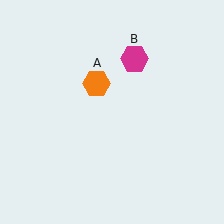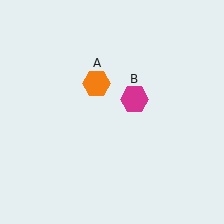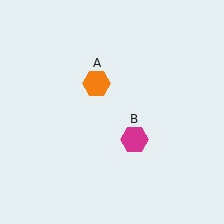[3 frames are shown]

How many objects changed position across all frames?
1 object changed position: magenta hexagon (object B).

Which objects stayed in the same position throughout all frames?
Orange hexagon (object A) remained stationary.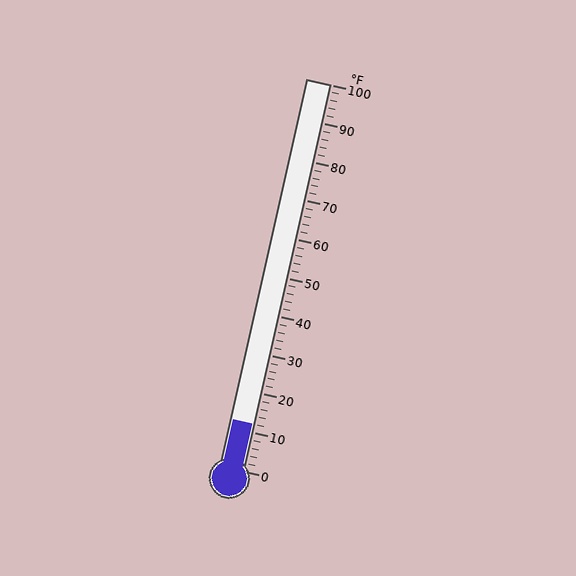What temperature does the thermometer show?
The thermometer shows approximately 12°F.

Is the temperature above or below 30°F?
The temperature is below 30°F.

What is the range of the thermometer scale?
The thermometer scale ranges from 0°F to 100°F.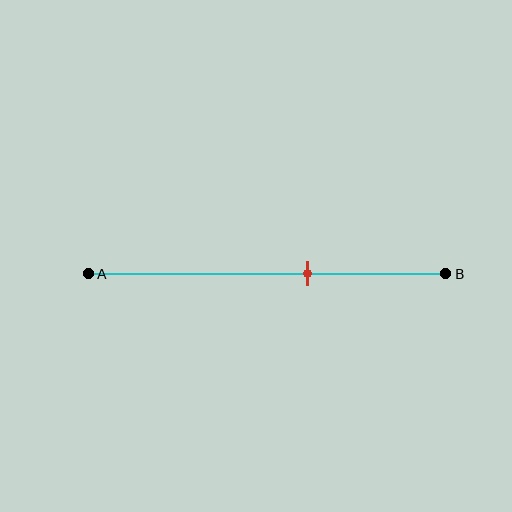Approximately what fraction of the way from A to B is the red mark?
The red mark is approximately 60% of the way from A to B.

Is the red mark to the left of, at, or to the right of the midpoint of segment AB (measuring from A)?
The red mark is to the right of the midpoint of segment AB.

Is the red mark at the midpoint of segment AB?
No, the mark is at about 60% from A, not at the 50% midpoint.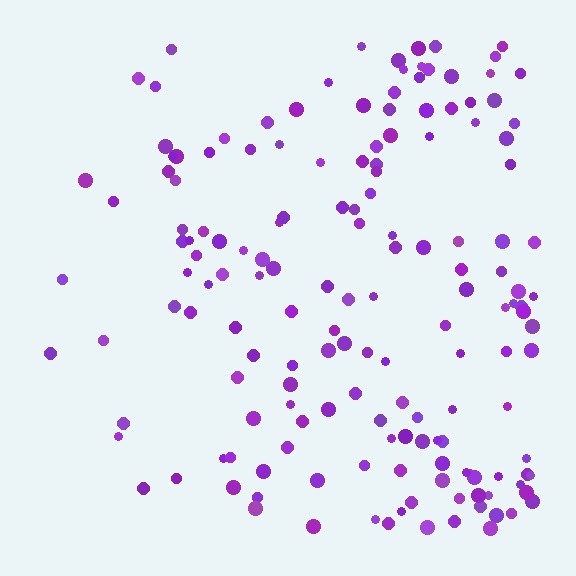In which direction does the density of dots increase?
From left to right, with the right side densest.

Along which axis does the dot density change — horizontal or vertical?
Horizontal.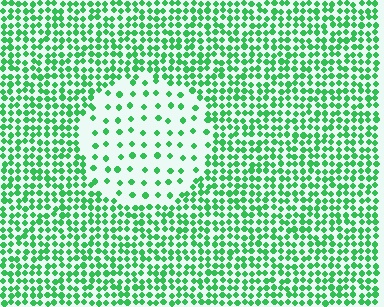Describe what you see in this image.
The image contains small green elements arranged at two different densities. A circle-shaped region is visible where the elements are less densely packed than the surrounding area.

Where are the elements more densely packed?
The elements are more densely packed outside the circle boundary.